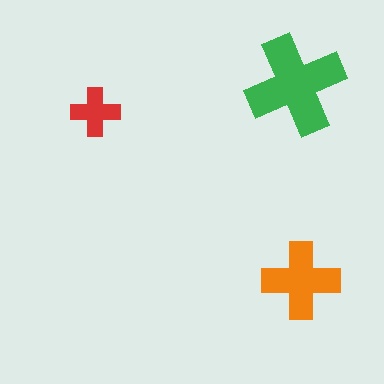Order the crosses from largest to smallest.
the green one, the orange one, the red one.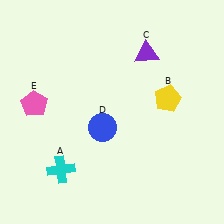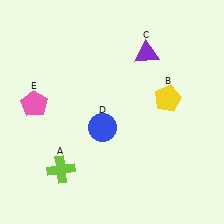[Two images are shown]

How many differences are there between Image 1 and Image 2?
There is 1 difference between the two images.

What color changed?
The cross (A) changed from cyan in Image 1 to lime in Image 2.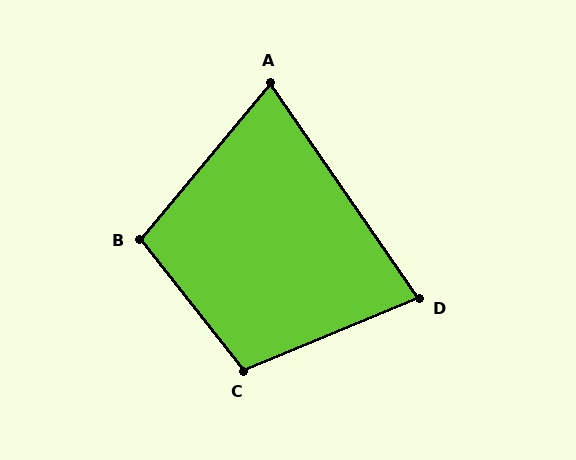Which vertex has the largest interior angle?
C, at approximately 106 degrees.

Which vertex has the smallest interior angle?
A, at approximately 74 degrees.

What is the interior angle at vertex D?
Approximately 78 degrees (acute).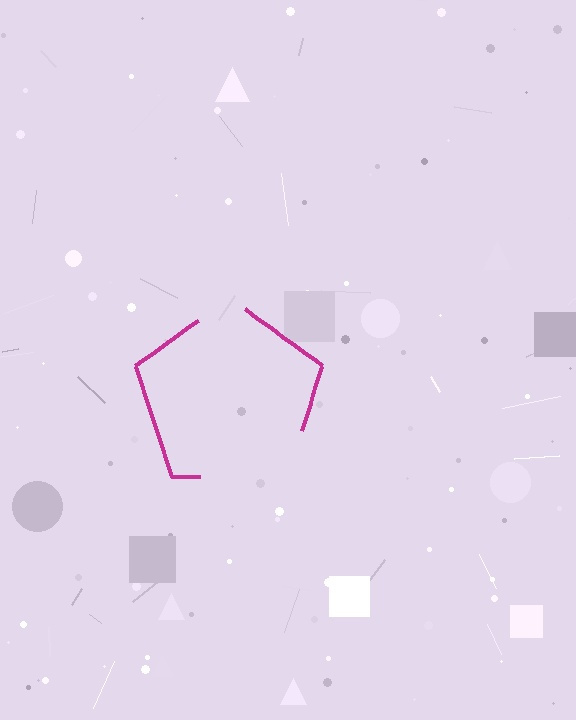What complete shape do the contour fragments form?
The contour fragments form a pentagon.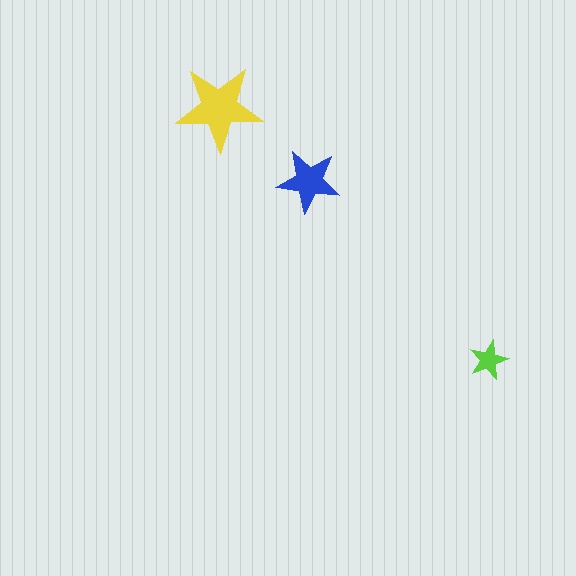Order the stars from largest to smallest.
the yellow one, the blue one, the lime one.